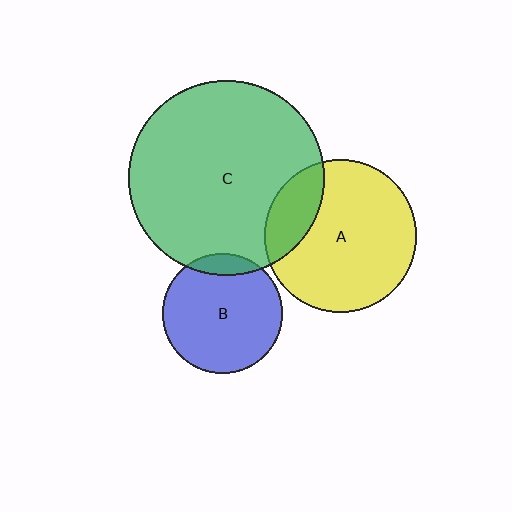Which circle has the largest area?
Circle C (green).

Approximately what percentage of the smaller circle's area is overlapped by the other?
Approximately 10%.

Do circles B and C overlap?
Yes.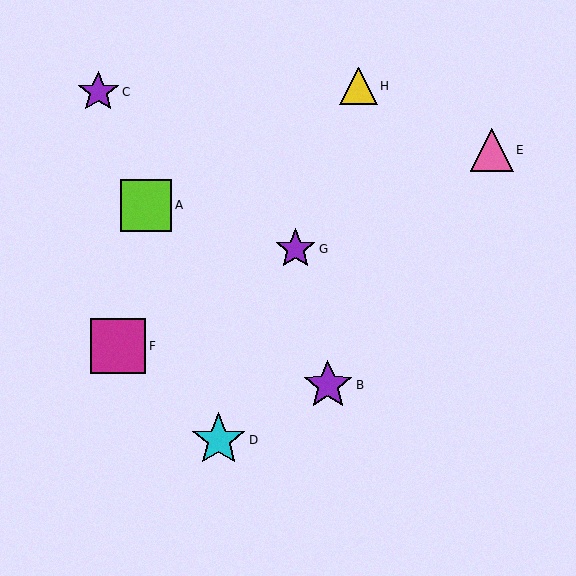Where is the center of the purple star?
The center of the purple star is at (328, 385).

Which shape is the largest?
The magenta square (labeled F) is the largest.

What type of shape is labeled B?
Shape B is a purple star.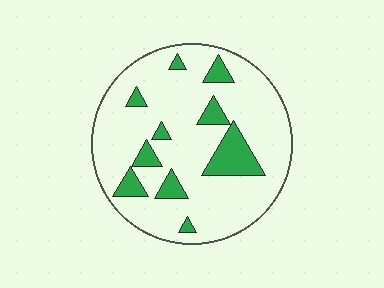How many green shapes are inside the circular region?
10.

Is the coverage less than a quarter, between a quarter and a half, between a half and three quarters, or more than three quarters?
Less than a quarter.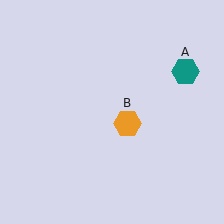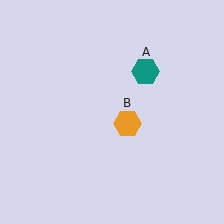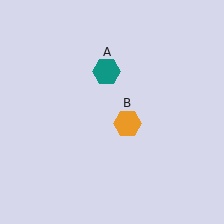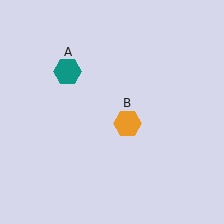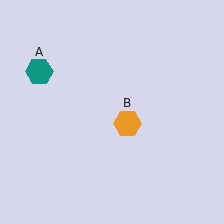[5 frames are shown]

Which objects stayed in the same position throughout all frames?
Orange hexagon (object B) remained stationary.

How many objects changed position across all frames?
1 object changed position: teal hexagon (object A).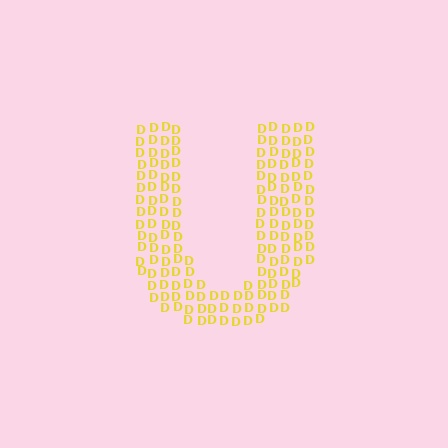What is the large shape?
The large shape is the letter U.